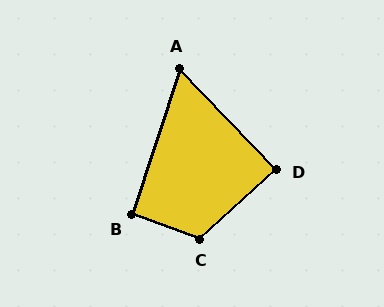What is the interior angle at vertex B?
Approximately 92 degrees (approximately right).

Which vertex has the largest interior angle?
C, at approximately 118 degrees.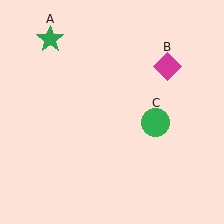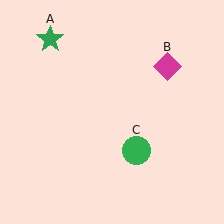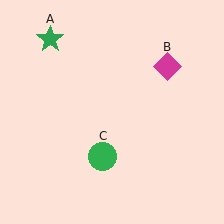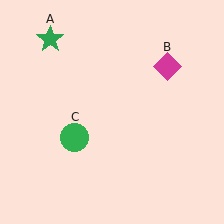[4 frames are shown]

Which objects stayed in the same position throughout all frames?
Green star (object A) and magenta diamond (object B) remained stationary.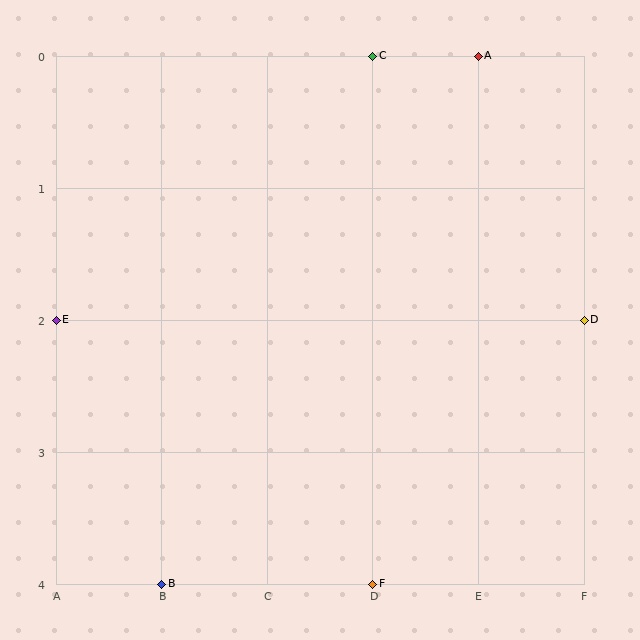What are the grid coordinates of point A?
Point A is at grid coordinates (E, 0).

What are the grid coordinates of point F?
Point F is at grid coordinates (D, 4).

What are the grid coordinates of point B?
Point B is at grid coordinates (B, 4).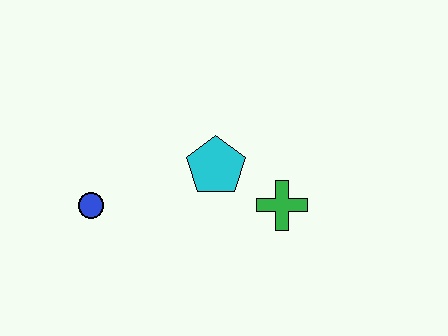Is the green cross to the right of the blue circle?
Yes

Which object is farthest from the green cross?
The blue circle is farthest from the green cross.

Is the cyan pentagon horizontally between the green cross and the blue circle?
Yes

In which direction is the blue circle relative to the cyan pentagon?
The blue circle is to the left of the cyan pentagon.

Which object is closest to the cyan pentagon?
The green cross is closest to the cyan pentagon.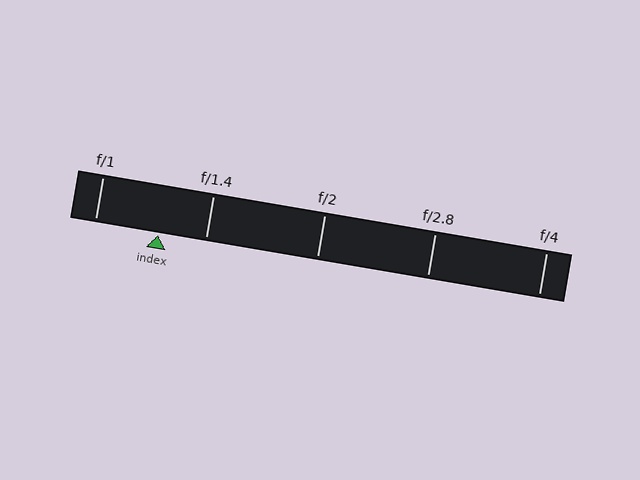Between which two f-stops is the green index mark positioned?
The index mark is between f/1 and f/1.4.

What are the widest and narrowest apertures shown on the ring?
The widest aperture shown is f/1 and the narrowest is f/4.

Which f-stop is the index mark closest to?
The index mark is closest to f/1.4.